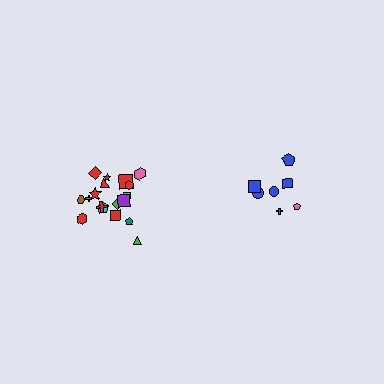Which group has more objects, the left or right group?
The left group.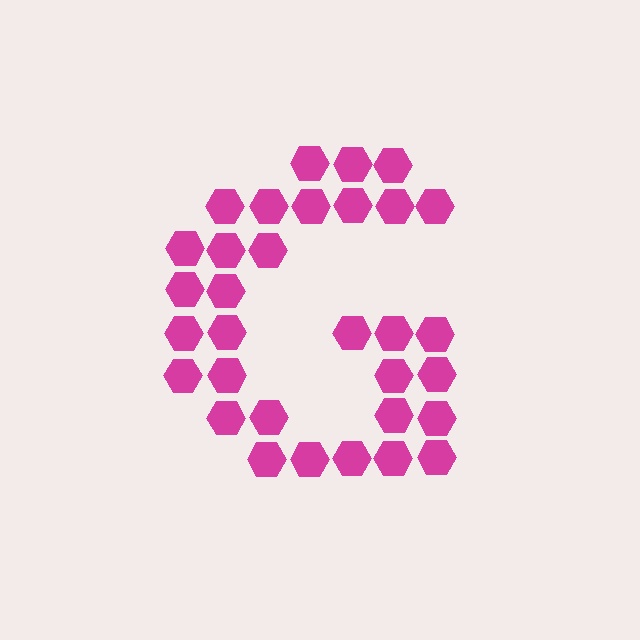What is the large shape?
The large shape is the letter G.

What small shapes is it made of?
It is made of small hexagons.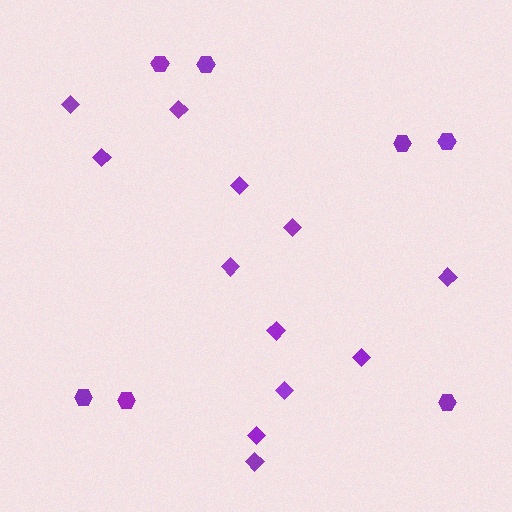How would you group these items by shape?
There are 2 groups: one group of diamonds (12) and one group of hexagons (7).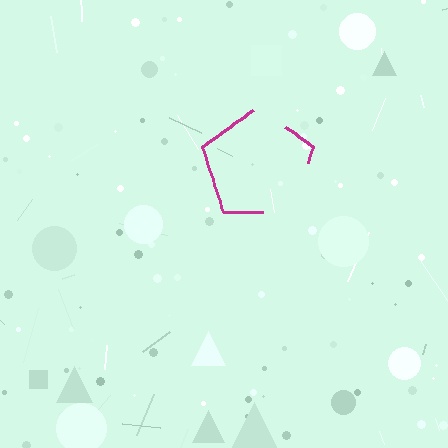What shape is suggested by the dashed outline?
The dashed outline suggests a pentagon.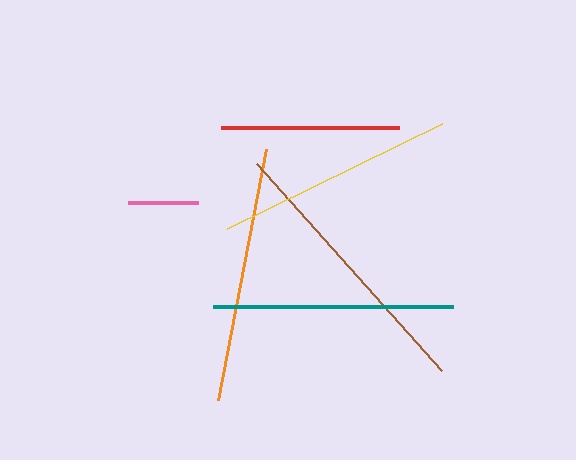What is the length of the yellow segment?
The yellow segment is approximately 239 pixels long.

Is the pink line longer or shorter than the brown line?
The brown line is longer than the pink line.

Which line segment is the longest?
The brown line is the longest at approximately 277 pixels.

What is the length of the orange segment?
The orange segment is approximately 256 pixels long.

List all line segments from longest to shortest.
From longest to shortest: brown, orange, teal, yellow, red, pink.